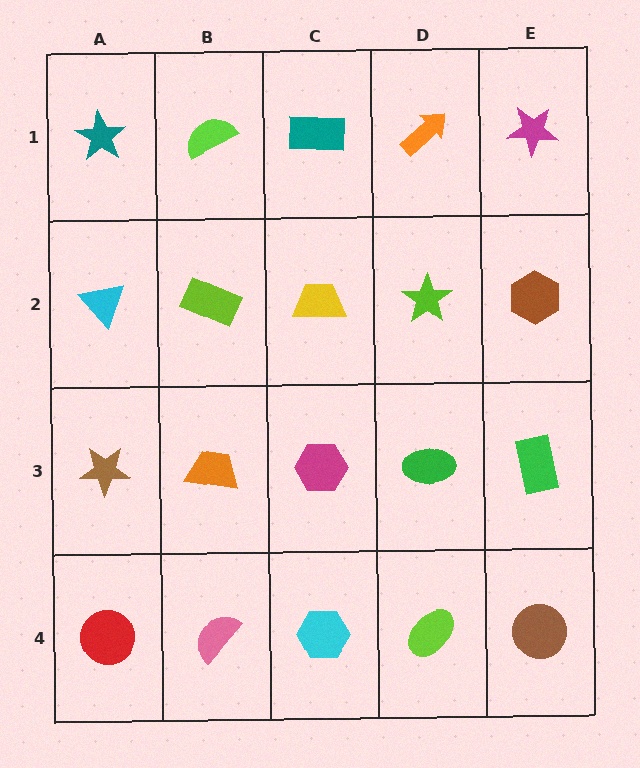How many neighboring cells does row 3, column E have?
3.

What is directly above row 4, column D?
A green ellipse.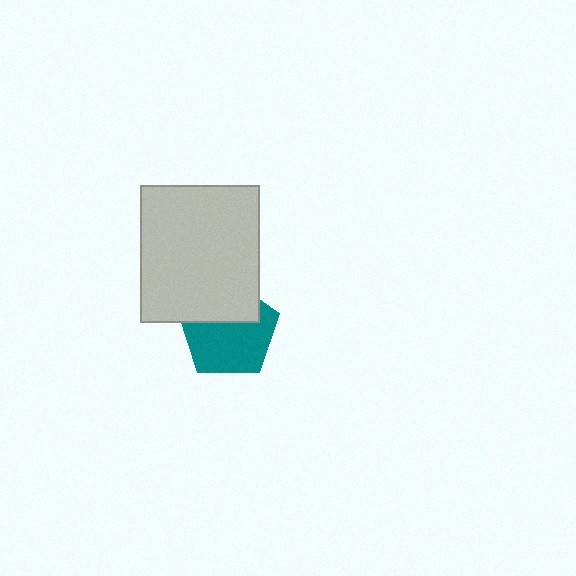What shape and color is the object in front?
The object in front is a light gray rectangle.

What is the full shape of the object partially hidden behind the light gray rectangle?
The partially hidden object is a teal pentagon.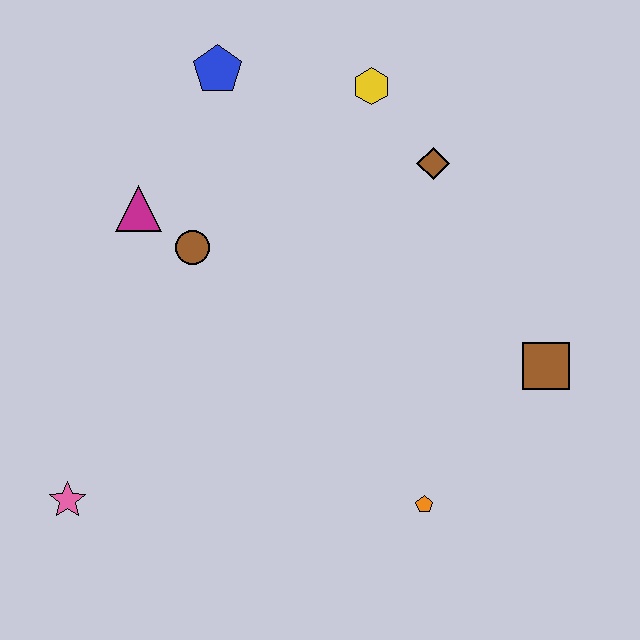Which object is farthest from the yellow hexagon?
The pink star is farthest from the yellow hexagon.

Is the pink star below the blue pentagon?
Yes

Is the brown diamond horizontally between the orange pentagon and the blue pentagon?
No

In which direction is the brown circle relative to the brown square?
The brown circle is to the left of the brown square.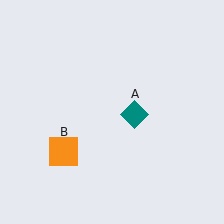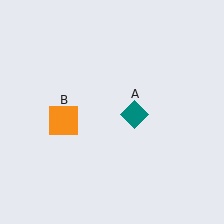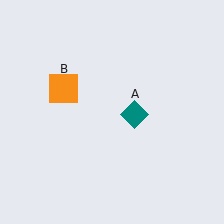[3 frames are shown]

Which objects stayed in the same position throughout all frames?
Teal diamond (object A) remained stationary.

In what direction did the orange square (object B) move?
The orange square (object B) moved up.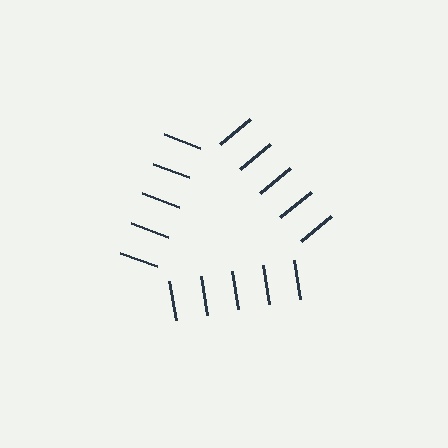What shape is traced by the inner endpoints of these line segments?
An illusory triangle — the line segments terminate on its edges but no continuous stroke is drawn.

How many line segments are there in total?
15 — 5 along each of the 3 edges.